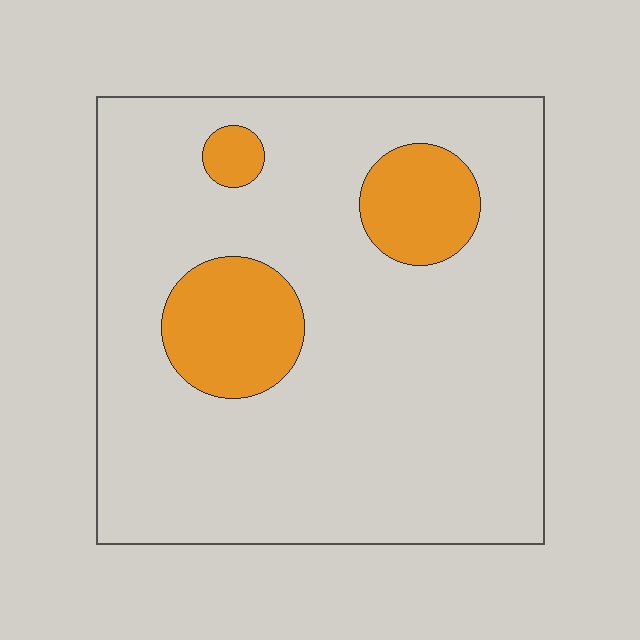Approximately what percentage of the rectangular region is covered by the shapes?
Approximately 15%.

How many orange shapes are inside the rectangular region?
3.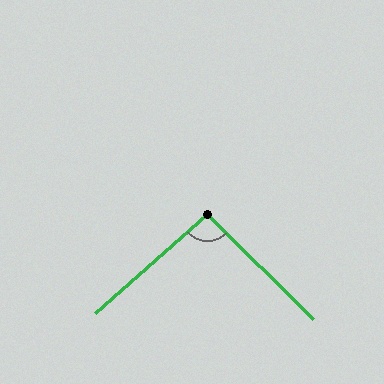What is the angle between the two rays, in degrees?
Approximately 94 degrees.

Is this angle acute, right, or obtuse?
It is approximately a right angle.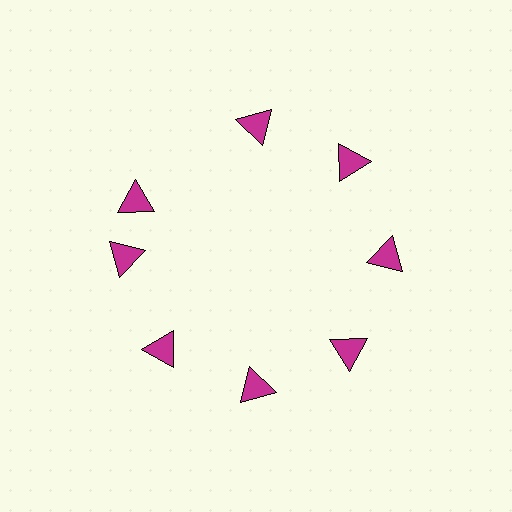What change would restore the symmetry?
The symmetry would be restored by rotating it back into even spacing with its neighbors so that all 8 triangles sit at equal angles and equal distance from the center.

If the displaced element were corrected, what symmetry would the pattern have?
It would have 8-fold rotational symmetry — the pattern would map onto itself every 45 degrees.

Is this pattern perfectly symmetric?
No. The 8 magenta triangles are arranged in a ring, but one element near the 10 o'clock position is rotated out of alignment along the ring, breaking the 8-fold rotational symmetry.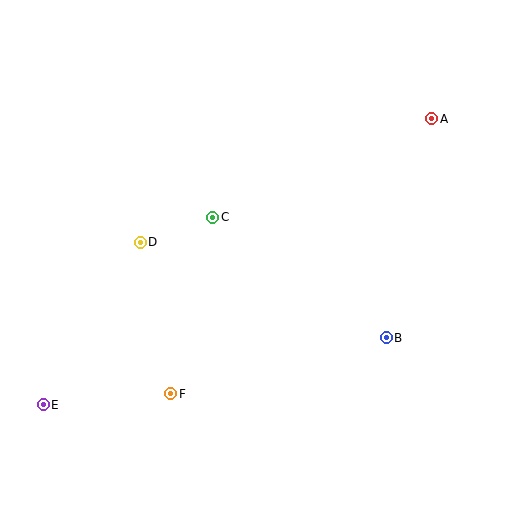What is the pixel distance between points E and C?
The distance between E and C is 252 pixels.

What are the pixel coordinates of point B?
Point B is at (386, 338).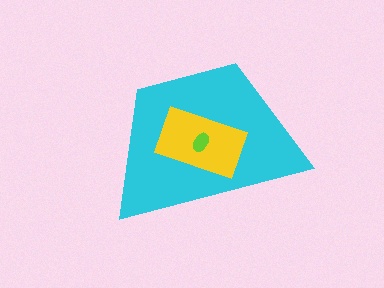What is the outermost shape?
The cyan trapezoid.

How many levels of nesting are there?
3.